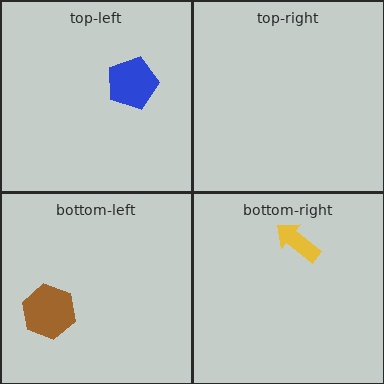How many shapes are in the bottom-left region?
1.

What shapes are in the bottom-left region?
The brown hexagon.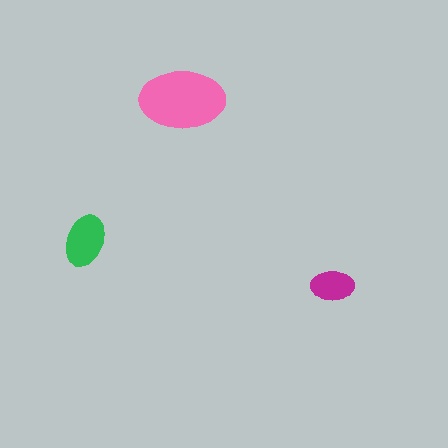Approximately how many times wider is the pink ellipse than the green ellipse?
About 1.5 times wider.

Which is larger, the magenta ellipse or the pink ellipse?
The pink one.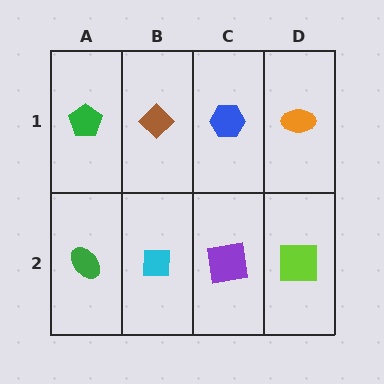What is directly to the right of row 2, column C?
A lime square.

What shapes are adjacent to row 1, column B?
A cyan square (row 2, column B), a green pentagon (row 1, column A), a blue hexagon (row 1, column C).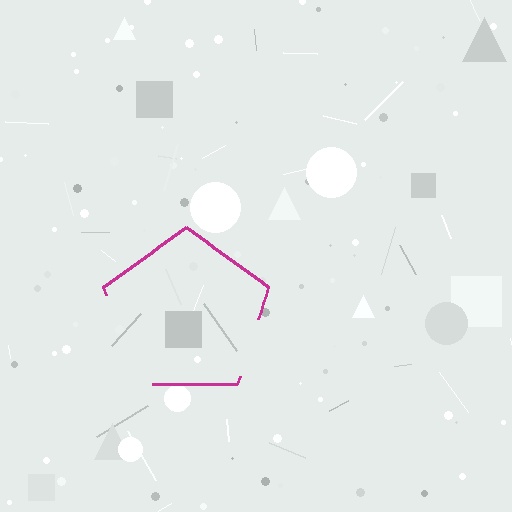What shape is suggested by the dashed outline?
The dashed outline suggests a pentagon.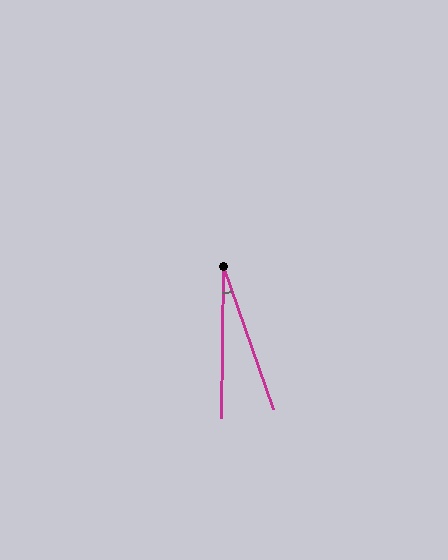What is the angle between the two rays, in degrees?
Approximately 20 degrees.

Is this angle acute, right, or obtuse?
It is acute.